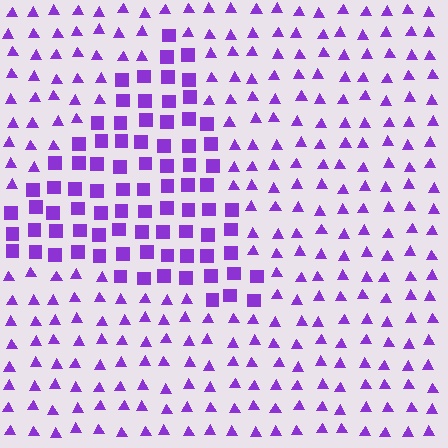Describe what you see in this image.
The image is filled with small purple elements arranged in a uniform grid. A triangle-shaped region contains squares, while the surrounding area contains triangles. The boundary is defined purely by the change in element shape.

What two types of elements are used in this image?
The image uses squares inside the triangle region and triangles outside it.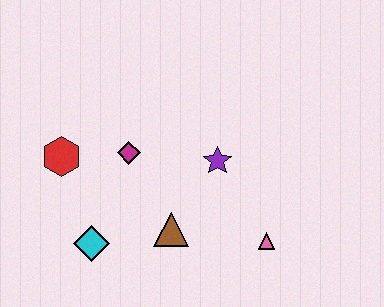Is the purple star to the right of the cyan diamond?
Yes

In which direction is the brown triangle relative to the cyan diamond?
The brown triangle is to the right of the cyan diamond.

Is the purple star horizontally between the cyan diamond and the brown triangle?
No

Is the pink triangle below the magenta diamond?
Yes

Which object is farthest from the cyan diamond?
The pink triangle is farthest from the cyan diamond.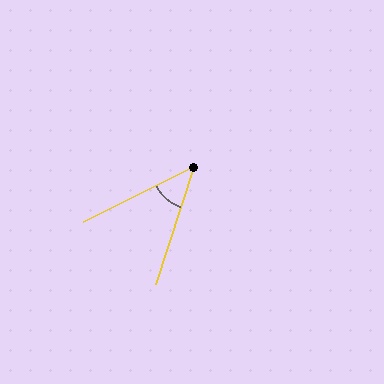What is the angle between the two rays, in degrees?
Approximately 45 degrees.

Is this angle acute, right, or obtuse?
It is acute.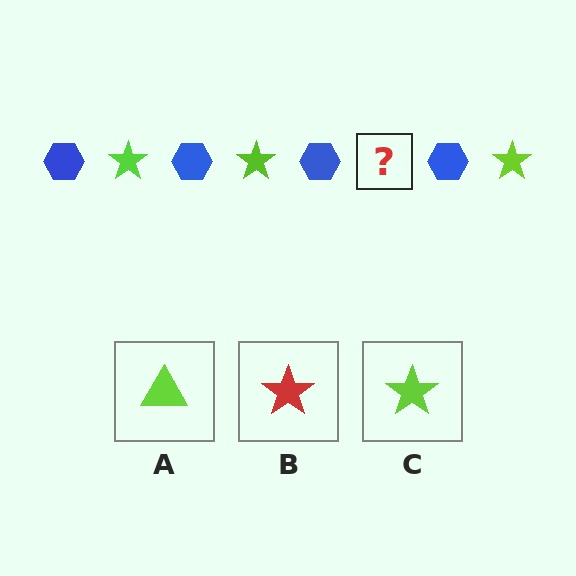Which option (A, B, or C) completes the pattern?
C.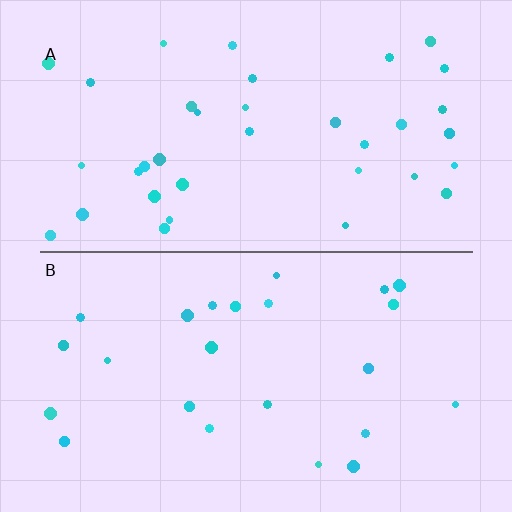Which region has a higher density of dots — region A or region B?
A (the top).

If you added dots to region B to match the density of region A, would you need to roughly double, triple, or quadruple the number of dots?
Approximately double.